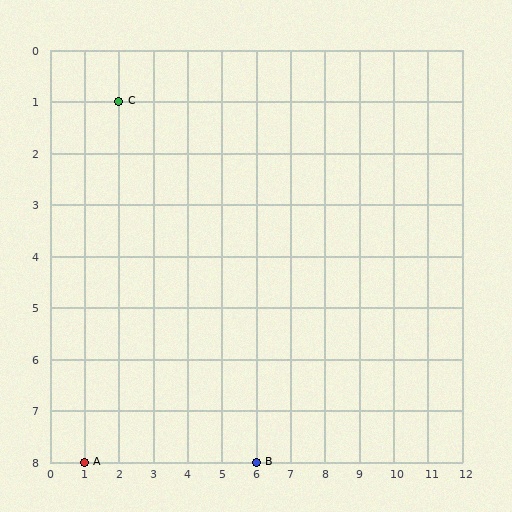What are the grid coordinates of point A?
Point A is at grid coordinates (1, 8).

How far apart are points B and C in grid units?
Points B and C are 4 columns and 7 rows apart (about 8.1 grid units diagonally).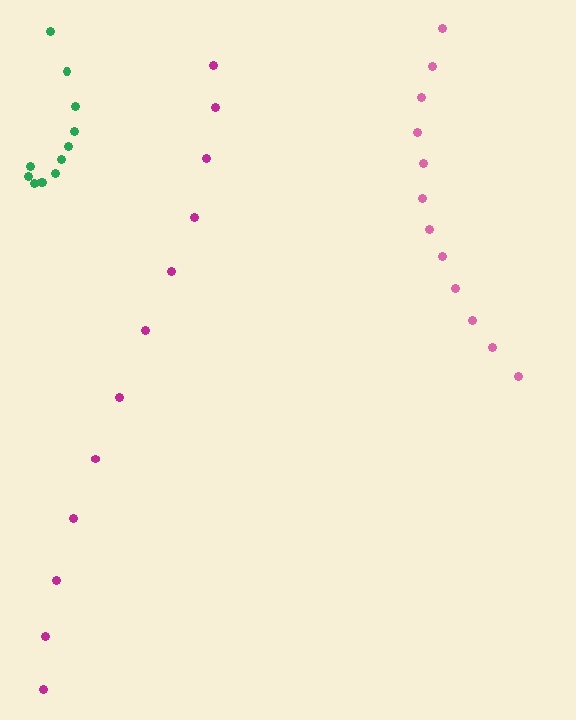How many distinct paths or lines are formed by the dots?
There are 3 distinct paths.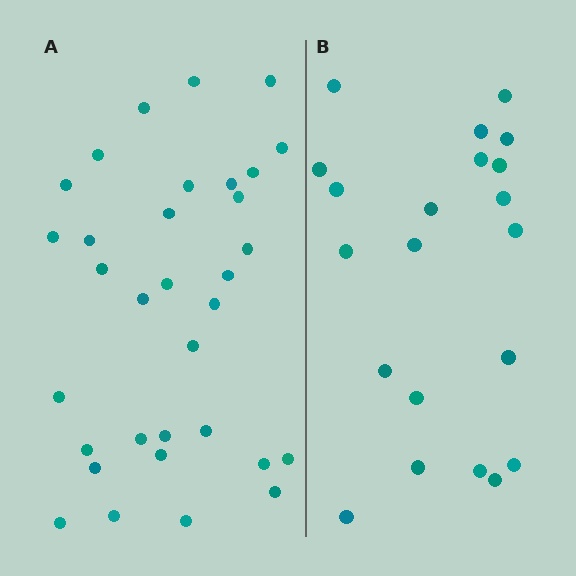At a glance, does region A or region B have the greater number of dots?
Region A (the left region) has more dots.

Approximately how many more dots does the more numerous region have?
Region A has roughly 12 or so more dots than region B.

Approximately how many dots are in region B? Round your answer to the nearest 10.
About 20 dots. (The exact count is 21, which rounds to 20.)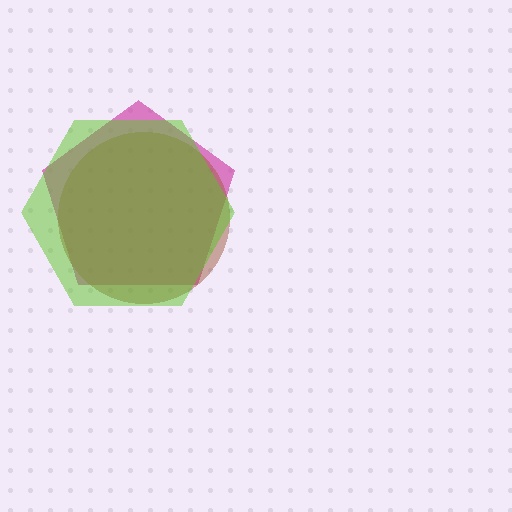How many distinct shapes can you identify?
There are 3 distinct shapes: a magenta pentagon, a brown circle, a lime hexagon.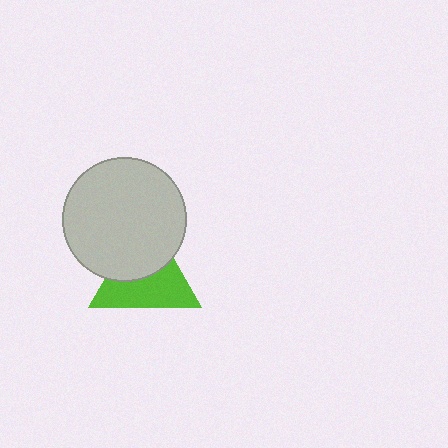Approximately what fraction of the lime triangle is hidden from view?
Roughly 45% of the lime triangle is hidden behind the light gray circle.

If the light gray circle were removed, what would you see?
You would see the complete lime triangle.